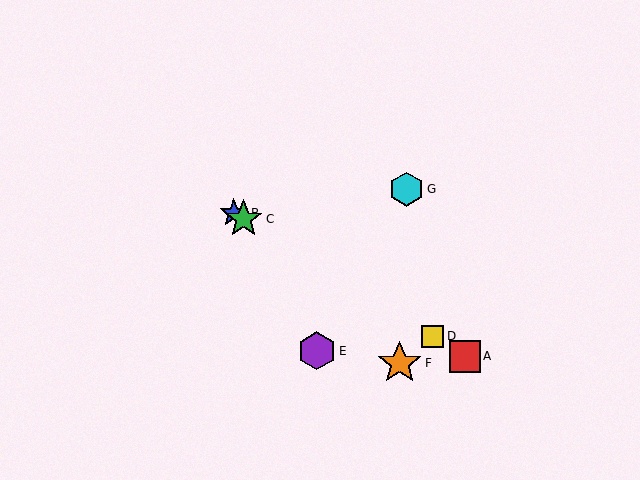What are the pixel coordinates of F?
Object F is at (400, 363).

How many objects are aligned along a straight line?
4 objects (A, B, C, D) are aligned along a straight line.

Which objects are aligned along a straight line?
Objects A, B, C, D are aligned along a straight line.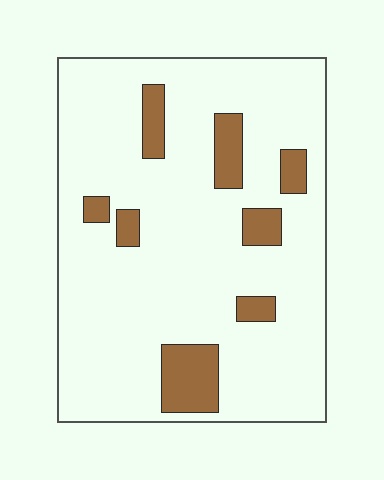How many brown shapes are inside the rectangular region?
8.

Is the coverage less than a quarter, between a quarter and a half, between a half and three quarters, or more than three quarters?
Less than a quarter.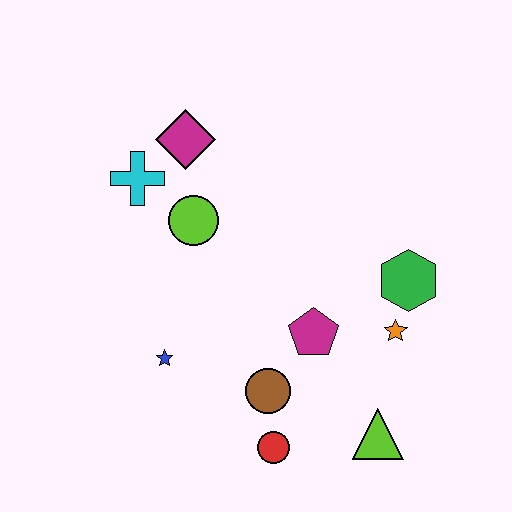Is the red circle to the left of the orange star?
Yes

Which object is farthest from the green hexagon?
The cyan cross is farthest from the green hexagon.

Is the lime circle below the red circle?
No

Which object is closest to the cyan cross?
The magenta diamond is closest to the cyan cross.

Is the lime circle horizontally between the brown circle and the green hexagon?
No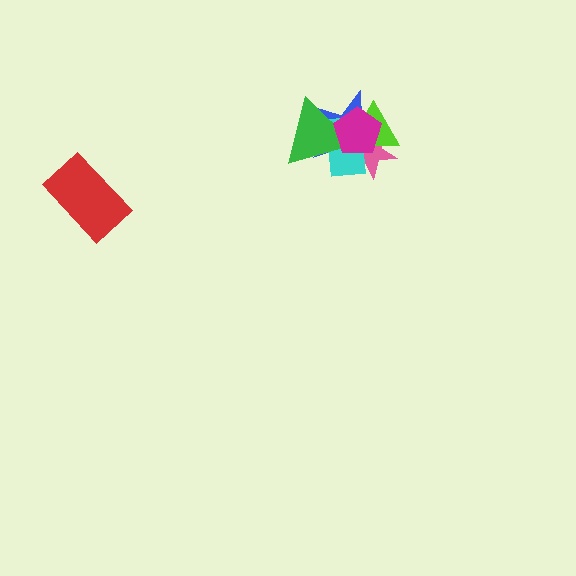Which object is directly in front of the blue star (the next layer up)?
The pink star is directly in front of the blue star.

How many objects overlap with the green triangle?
5 objects overlap with the green triangle.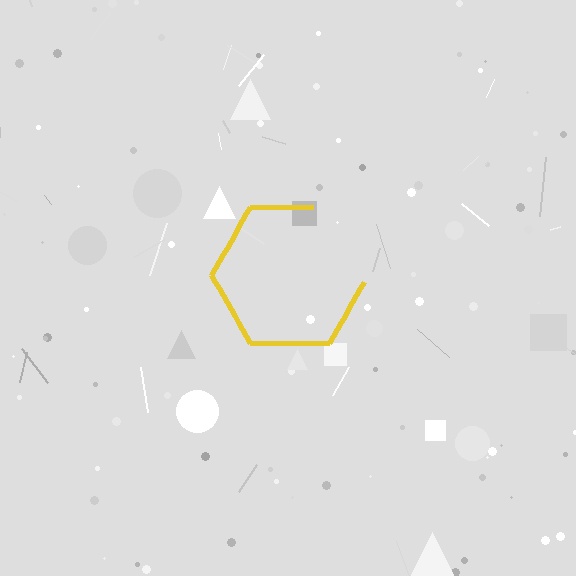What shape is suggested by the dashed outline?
The dashed outline suggests a hexagon.